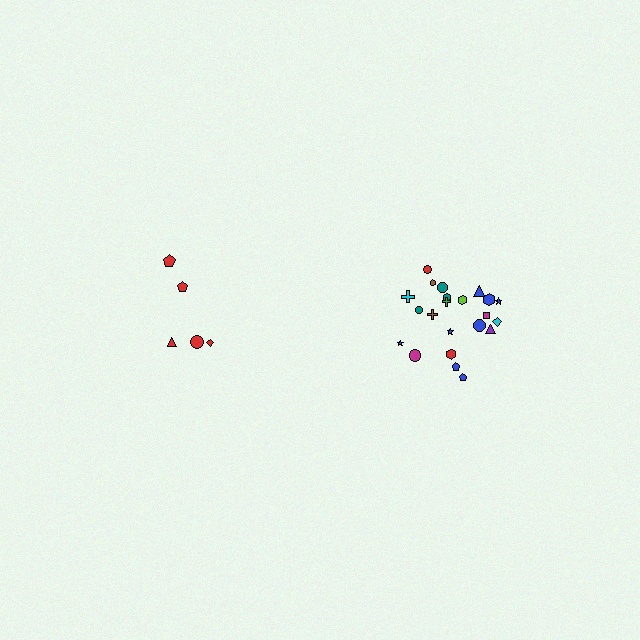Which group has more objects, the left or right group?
The right group.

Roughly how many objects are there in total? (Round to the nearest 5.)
Roughly 25 objects in total.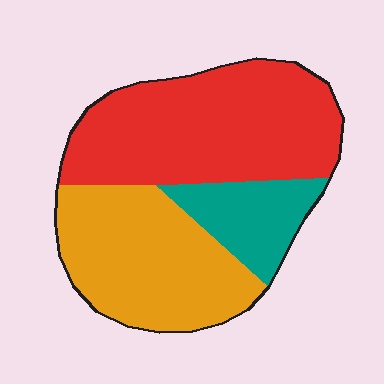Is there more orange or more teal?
Orange.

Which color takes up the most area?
Red, at roughly 50%.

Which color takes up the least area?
Teal, at roughly 15%.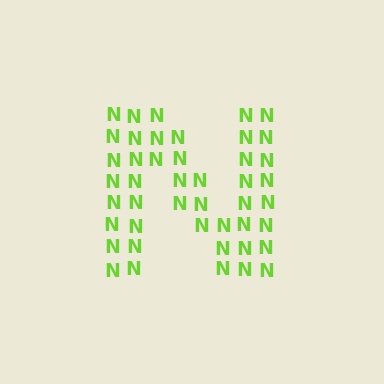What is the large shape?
The large shape is the letter N.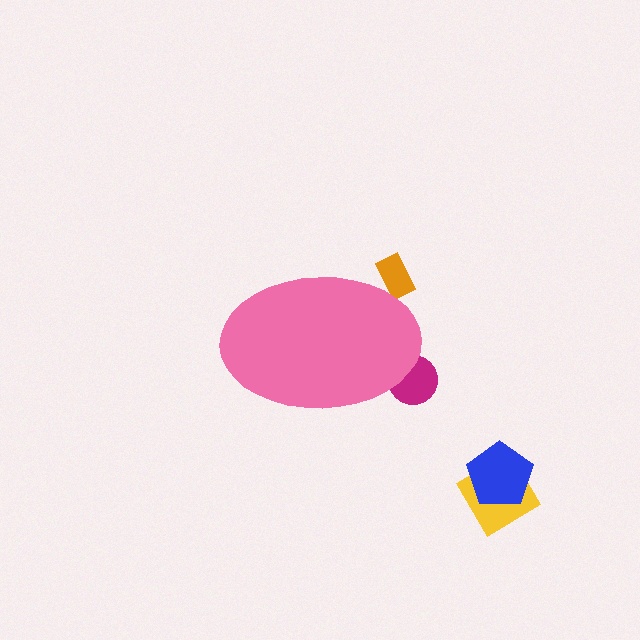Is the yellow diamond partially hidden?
No, the yellow diamond is fully visible.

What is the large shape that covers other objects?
A pink ellipse.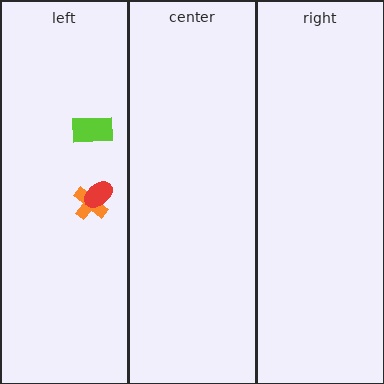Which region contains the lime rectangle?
The left region.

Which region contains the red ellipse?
The left region.